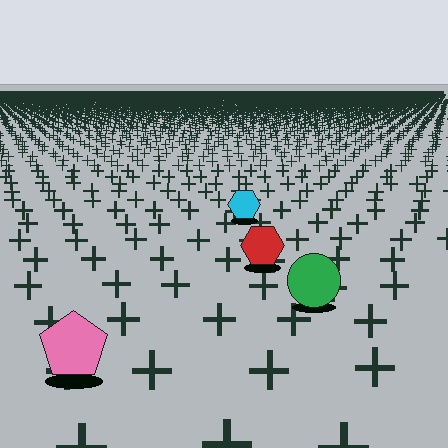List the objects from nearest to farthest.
From nearest to farthest: the pink pentagon, the green circle, the red hexagon, the cyan hexagon.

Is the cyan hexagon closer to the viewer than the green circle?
No. The green circle is closer — you can tell from the texture gradient: the ground texture is coarser near it.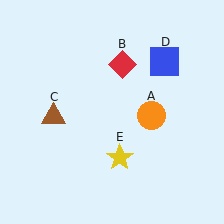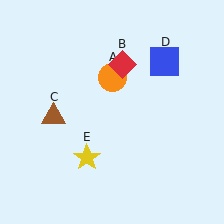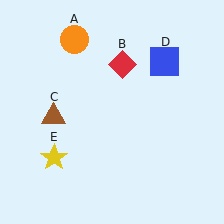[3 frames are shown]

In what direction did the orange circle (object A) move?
The orange circle (object A) moved up and to the left.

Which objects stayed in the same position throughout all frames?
Red diamond (object B) and brown triangle (object C) and blue square (object D) remained stationary.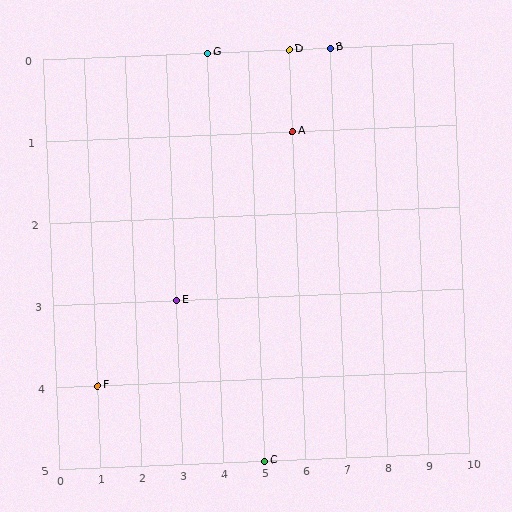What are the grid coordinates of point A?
Point A is at grid coordinates (6, 1).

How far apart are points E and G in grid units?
Points E and G are 1 column and 3 rows apart (about 3.2 grid units diagonally).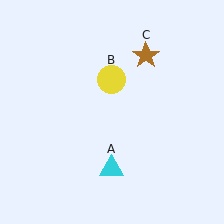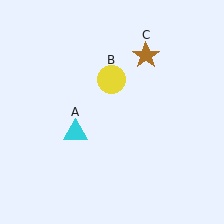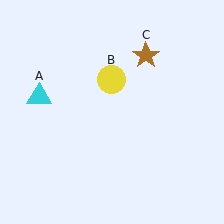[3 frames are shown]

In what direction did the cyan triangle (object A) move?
The cyan triangle (object A) moved up and to the left.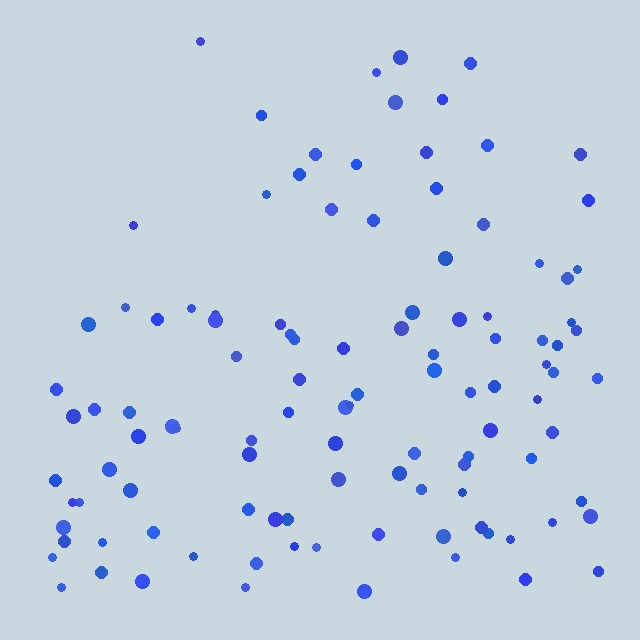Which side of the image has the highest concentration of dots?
The bottom.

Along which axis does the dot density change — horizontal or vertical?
Vertical.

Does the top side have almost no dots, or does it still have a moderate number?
Still a moderate number, just noticeably fewer than the bottom.